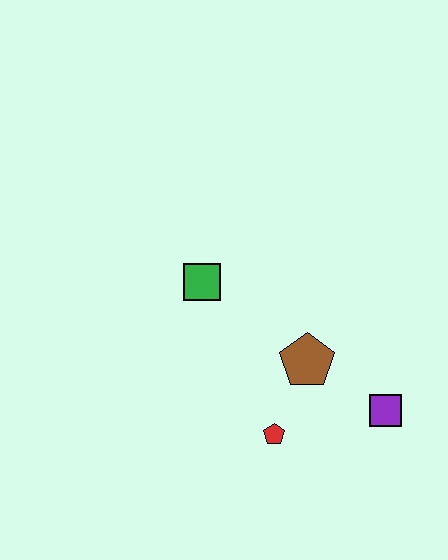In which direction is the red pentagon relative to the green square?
The red pentagon is below the green square.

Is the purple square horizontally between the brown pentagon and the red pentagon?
No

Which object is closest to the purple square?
The brown pentagon is closest to the purple square.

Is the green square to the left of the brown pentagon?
Yes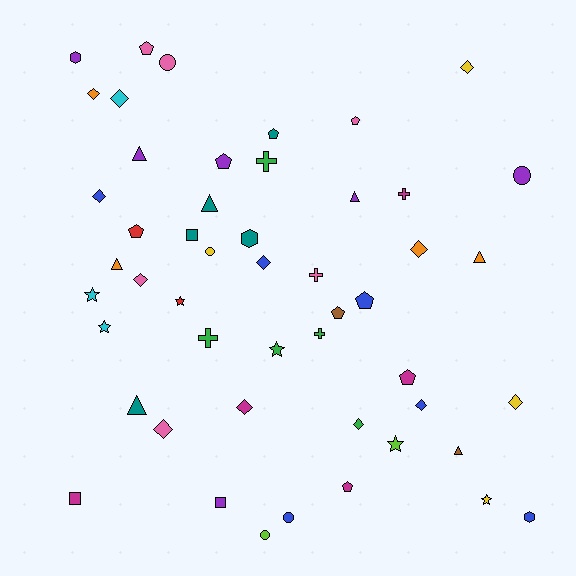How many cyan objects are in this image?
There are 3 cyan objects.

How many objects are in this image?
There are 50 objects.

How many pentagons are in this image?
There are 9 pentagons.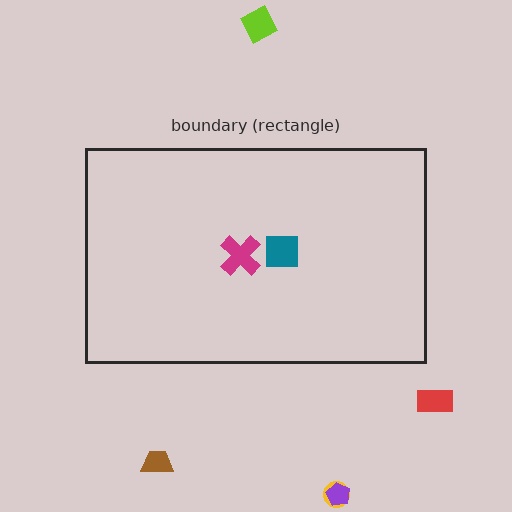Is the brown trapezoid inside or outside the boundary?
Outside.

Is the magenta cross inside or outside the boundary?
Inside.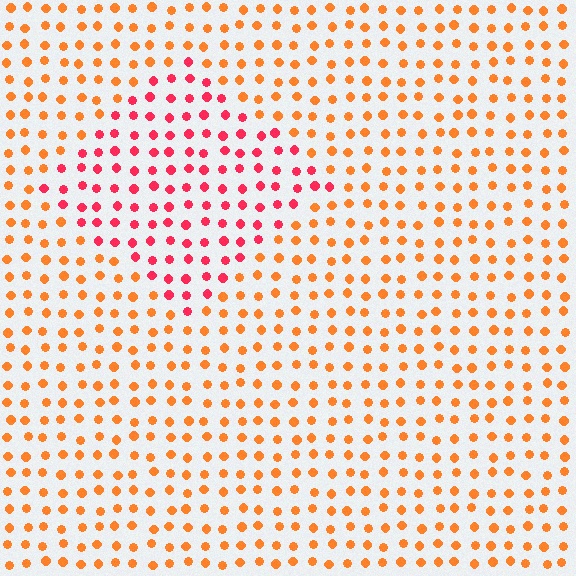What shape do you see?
I see a diamond.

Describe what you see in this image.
The image is filled with small orange elements in a uniform arrangement. A diamond-shaped region is visible where the elements are tinted to a slightly different hue, forming a subtle color boundary.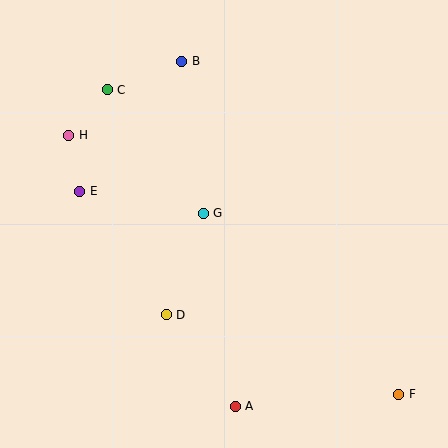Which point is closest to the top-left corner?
Point C is closest to the top-left corner.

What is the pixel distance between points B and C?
The distance between B and C is 80 pixels.